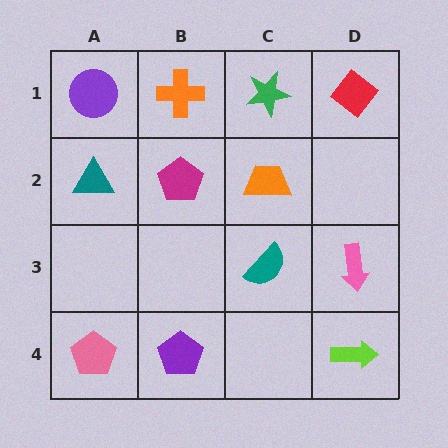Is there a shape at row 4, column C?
No, that cell is empty.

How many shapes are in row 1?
4 shapes.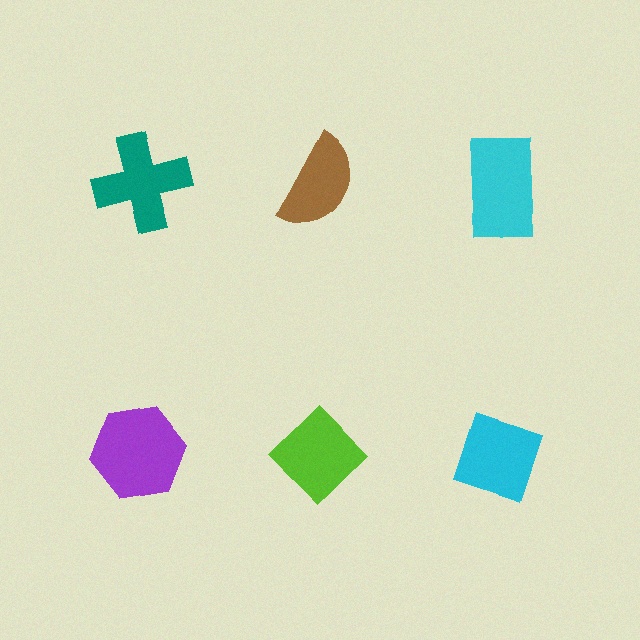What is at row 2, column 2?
A lime diamond.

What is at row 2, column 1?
A purple hexagon.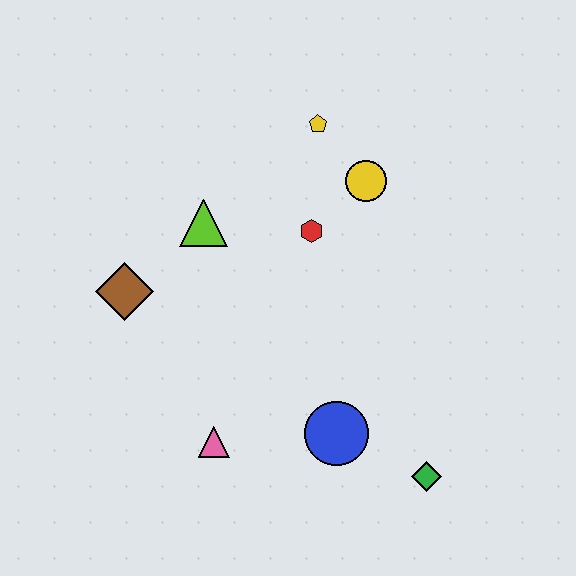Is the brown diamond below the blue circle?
No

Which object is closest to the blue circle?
The green diamond is closest to the blue circle.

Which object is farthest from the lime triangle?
The green diamond is farthest from the lime triangle.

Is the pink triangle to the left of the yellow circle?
Yes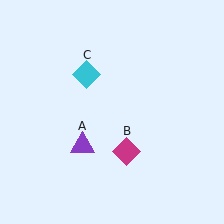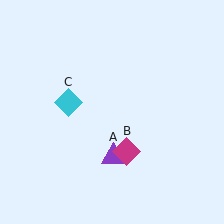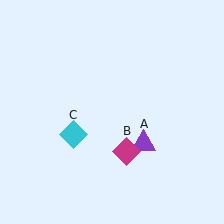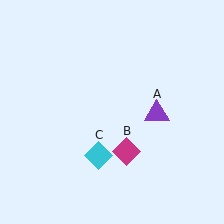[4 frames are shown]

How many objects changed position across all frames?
2 objects changed position: purple triangle (object A), cyan diamond (object C).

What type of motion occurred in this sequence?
The purple triangle (object A), cyan diamond (object C) rotated counterclockwise around the center of the scene.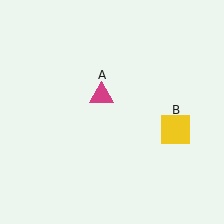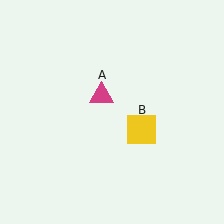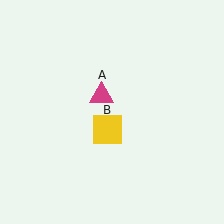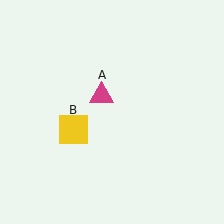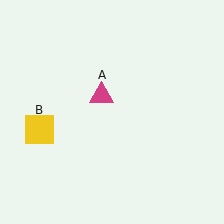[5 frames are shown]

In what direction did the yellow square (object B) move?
The yellow square (object B) moved left.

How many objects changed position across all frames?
1 object changed position: yellow square (object B).